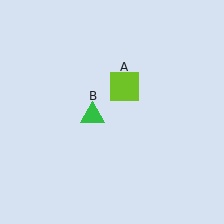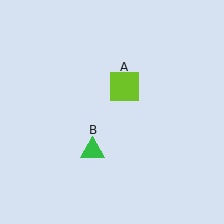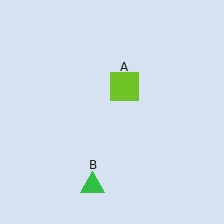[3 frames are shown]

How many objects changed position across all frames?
1 object changed position: green triangle (object B).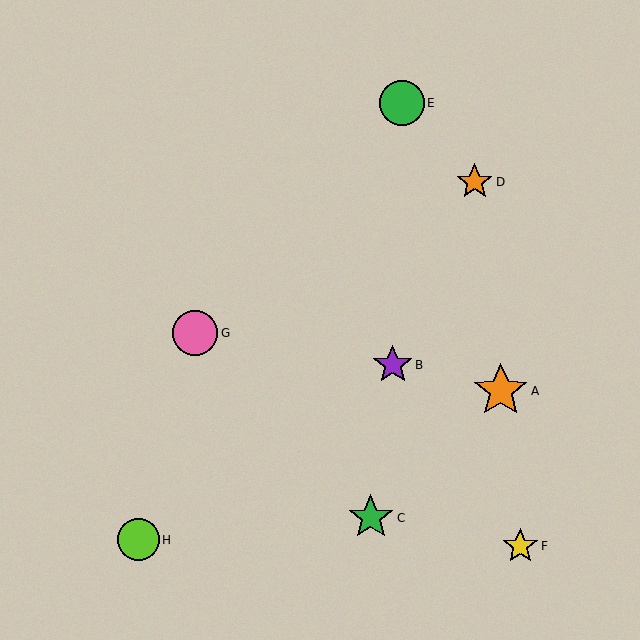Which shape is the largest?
The orange star (labeled A) is the largest.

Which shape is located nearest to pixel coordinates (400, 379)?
The purple star (labeled B) at (393, 365) is nearest to that location.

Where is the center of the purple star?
The center of the purple star is at (393, 365).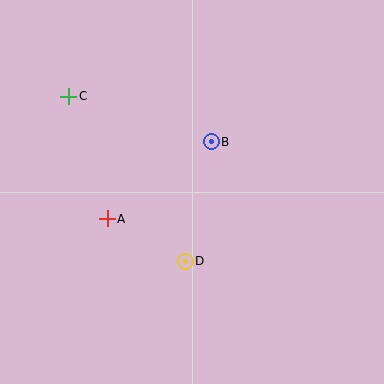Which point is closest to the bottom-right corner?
Point D is closest to the bottom-right corner.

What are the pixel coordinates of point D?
Point D is at (185, 261).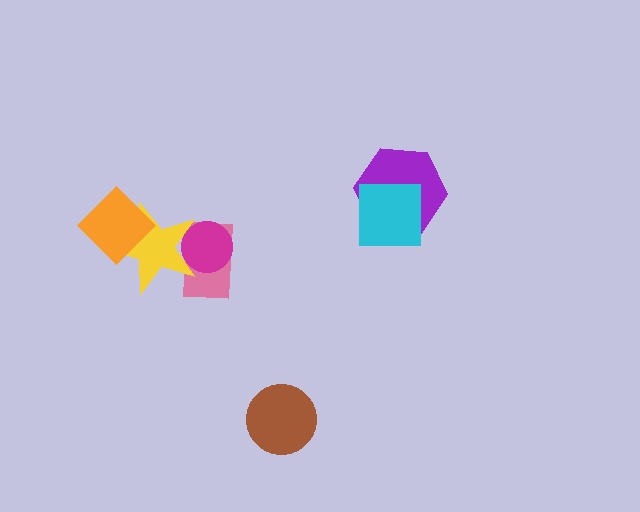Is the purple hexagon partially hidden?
Yes, it is partially covered by another shape.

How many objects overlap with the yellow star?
3 objects overlap with the yellow star.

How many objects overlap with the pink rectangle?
2 objects overlap with the pink rectangle.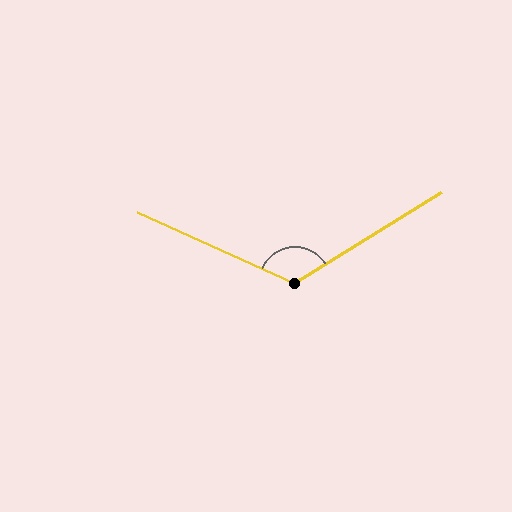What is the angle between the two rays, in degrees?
Approximately 124 degrees.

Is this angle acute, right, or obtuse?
It is obtuse.